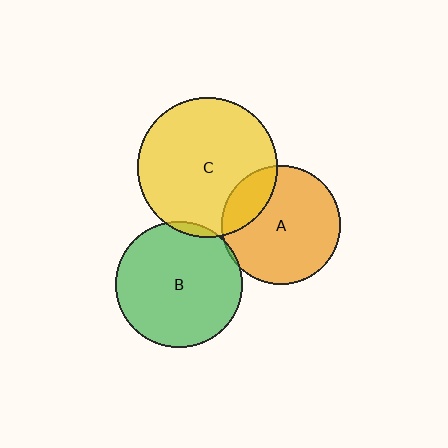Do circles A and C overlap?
Yes.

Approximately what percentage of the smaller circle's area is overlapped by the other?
Approximately 20%.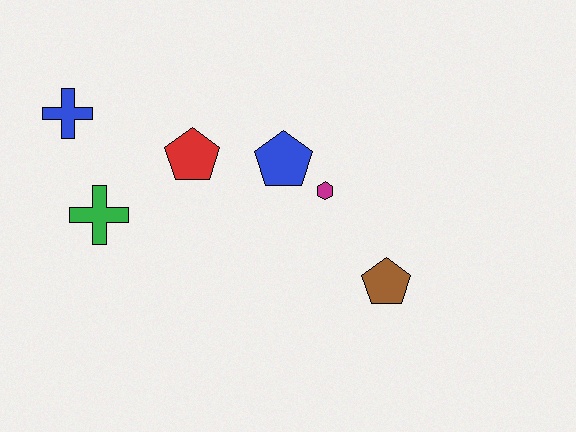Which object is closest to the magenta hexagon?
The blue pentagon is closest to the magenta hexagon.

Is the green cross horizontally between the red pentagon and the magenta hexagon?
No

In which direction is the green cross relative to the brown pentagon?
The green cross is to the left of the brown pentagon.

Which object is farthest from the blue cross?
The brown pentagon is farthest from the blue cross.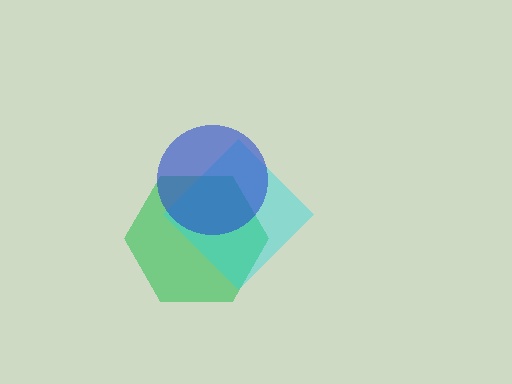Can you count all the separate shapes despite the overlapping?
Yes, there are 3 separate shapes.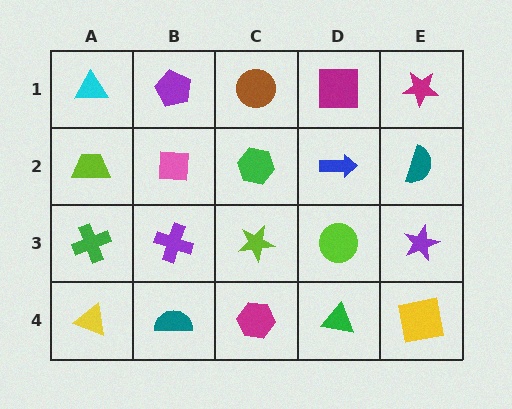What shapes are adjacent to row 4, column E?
A purple star (row 3, column E), a green triangle (row 4, column D).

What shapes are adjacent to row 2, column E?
A magenta star (row 1, column E), a purple star (row 3, column E), a blue arrow (row 2, column D).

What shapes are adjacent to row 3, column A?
A lime trapezoid (row 2, column A), a yellow triangle (row 4, column A), a purple cross (row 3, column B).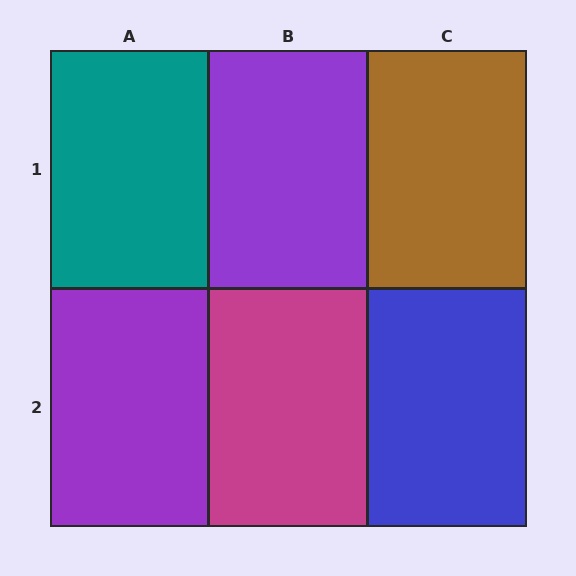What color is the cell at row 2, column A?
Purple.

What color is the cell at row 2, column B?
Magenta.